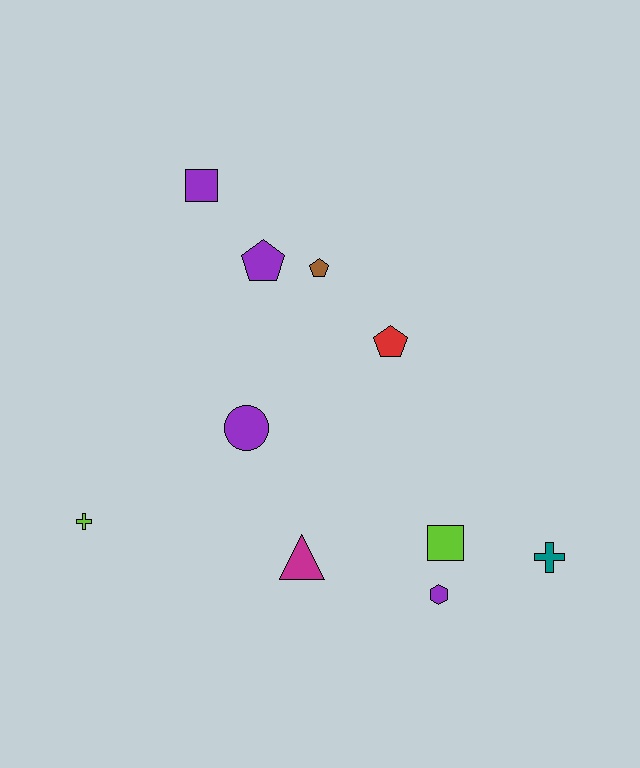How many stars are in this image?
There are no stars.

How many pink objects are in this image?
There are no pink objects.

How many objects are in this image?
There are 10 objects.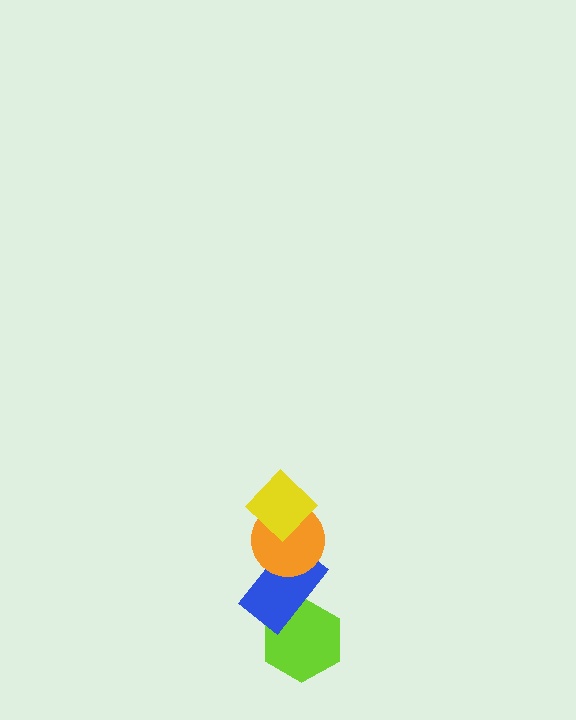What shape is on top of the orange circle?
The yellow diamond is on top of the orange circle.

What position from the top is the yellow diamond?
The yellow diamond is 1st from the top.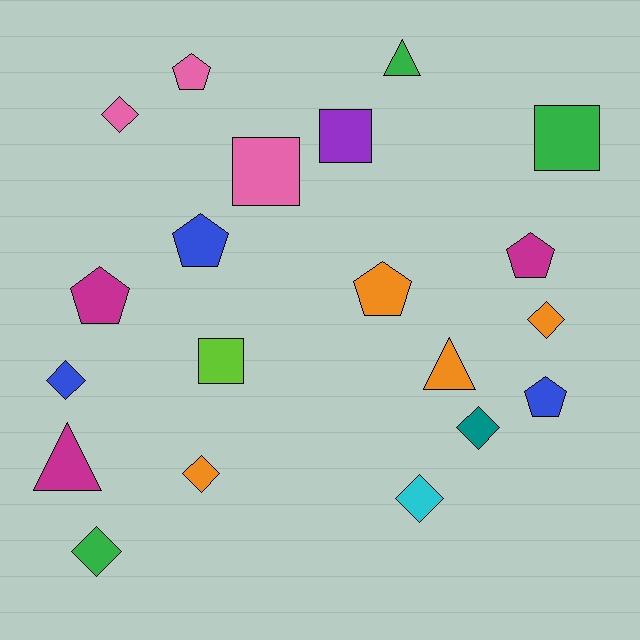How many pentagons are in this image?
There are 6 pentagons.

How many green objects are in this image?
There are 3 green objects.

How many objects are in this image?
There are 20 objects.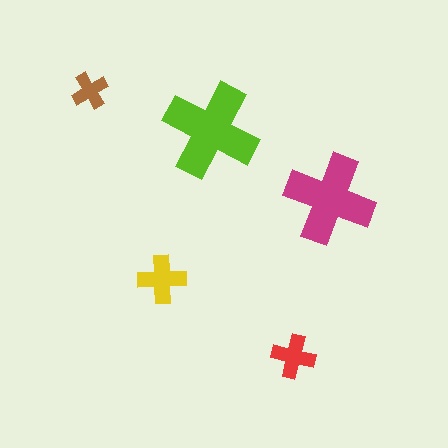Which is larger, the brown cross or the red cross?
The red one.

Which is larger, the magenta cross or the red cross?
The magenta one.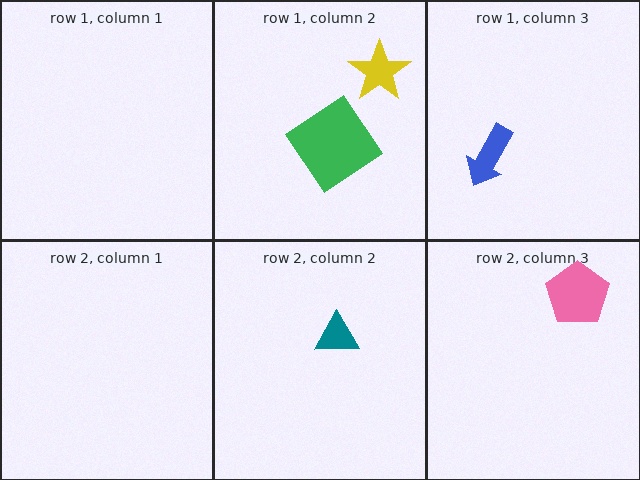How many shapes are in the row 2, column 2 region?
1.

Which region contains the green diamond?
The row 1, column 2 region.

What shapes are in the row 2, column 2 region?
The teal triangle.